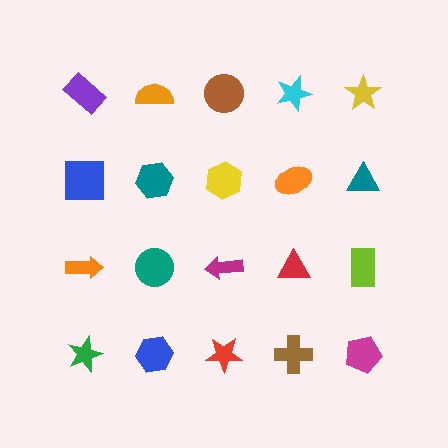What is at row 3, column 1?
An orange arrow.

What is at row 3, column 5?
A lime rectangle.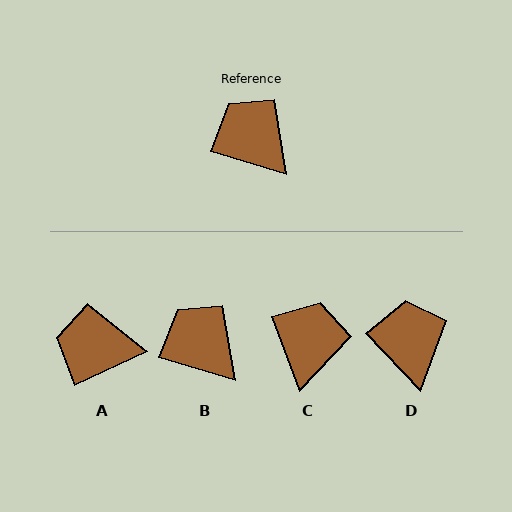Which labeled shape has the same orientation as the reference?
B.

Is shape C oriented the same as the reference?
No, it is off by about 52 degrees.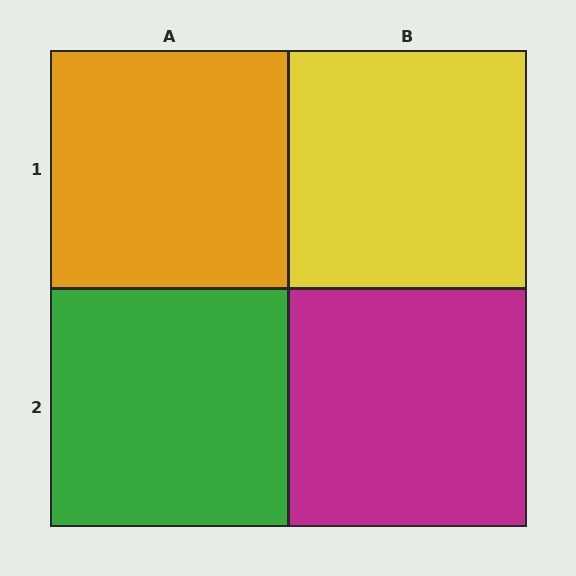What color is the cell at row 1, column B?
Yellow.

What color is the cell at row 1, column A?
Orange.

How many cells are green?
1 cell is green.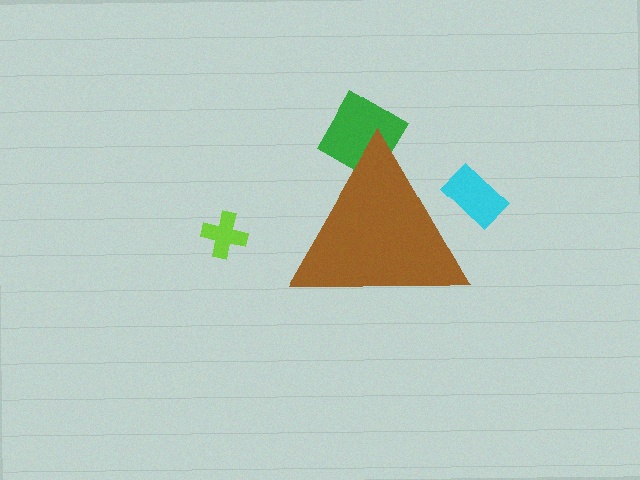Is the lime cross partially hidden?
No, the lime cross is fully visible.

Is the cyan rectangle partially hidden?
Yes, the cyan rectangle is partially hidden behind the brown triangle.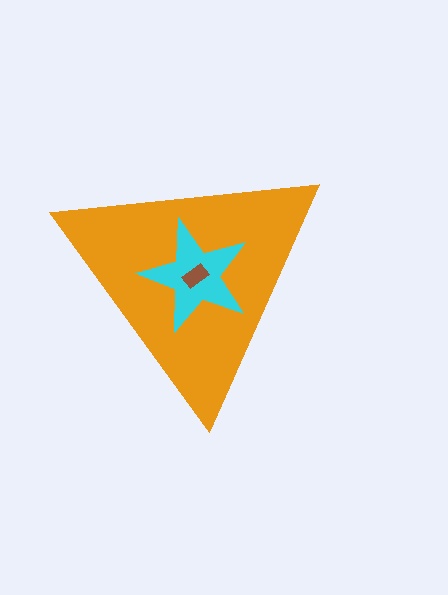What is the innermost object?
The brown rectangle.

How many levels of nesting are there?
3.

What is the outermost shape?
The orange triangle.